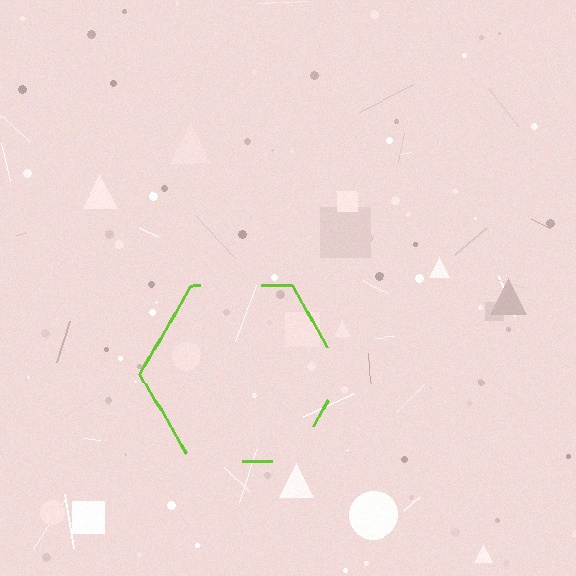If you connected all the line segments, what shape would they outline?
They would outline a hexagon.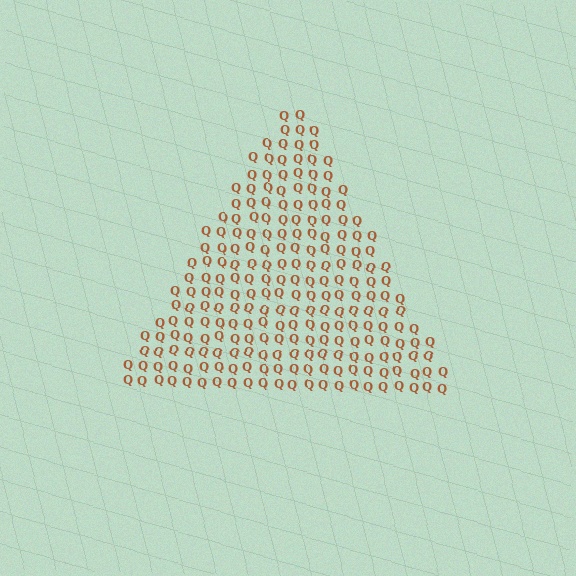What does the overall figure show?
The overall figure shows a triangle.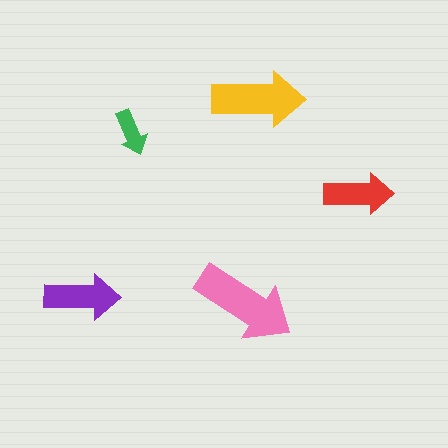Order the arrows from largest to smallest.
the pink one, the yellow one, the purple one, the red one, the green one.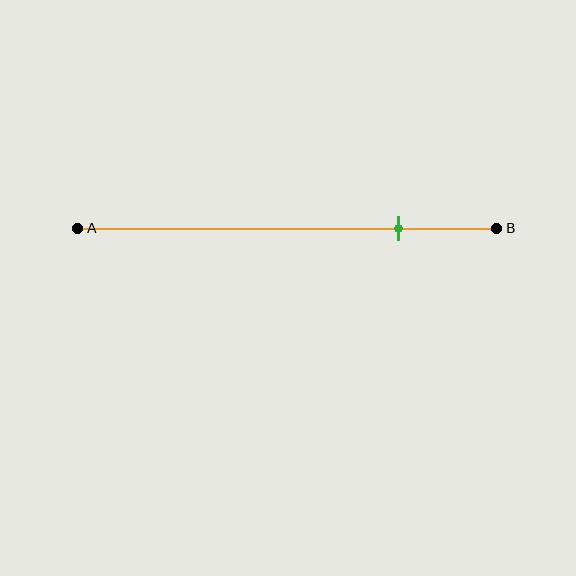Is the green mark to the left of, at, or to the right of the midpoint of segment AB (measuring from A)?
The green mark is to the right of the midpoint of segment AB.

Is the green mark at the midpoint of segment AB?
No, the mark is at about 75% from A, not at the 50% midpoint.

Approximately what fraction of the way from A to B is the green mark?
The green mark is approximately 75% of the way from A to B.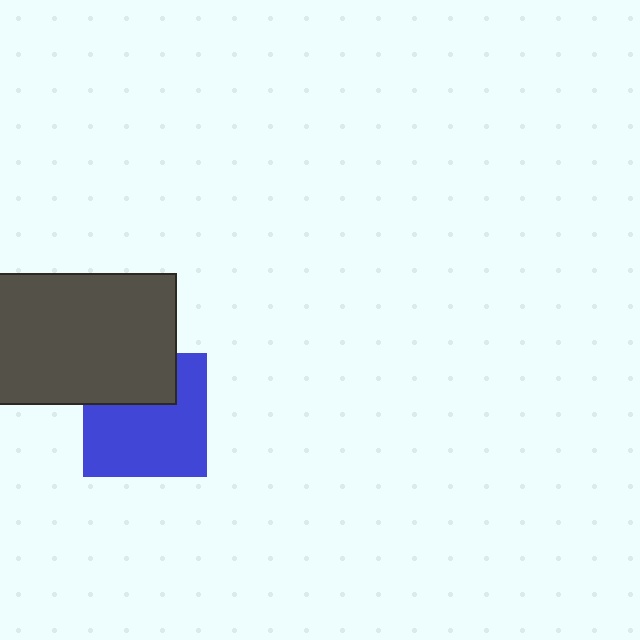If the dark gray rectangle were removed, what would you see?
You would see the complete blue square.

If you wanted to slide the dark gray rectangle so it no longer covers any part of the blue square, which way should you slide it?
Slide it up — that is the most direct way to separate the two shapes.